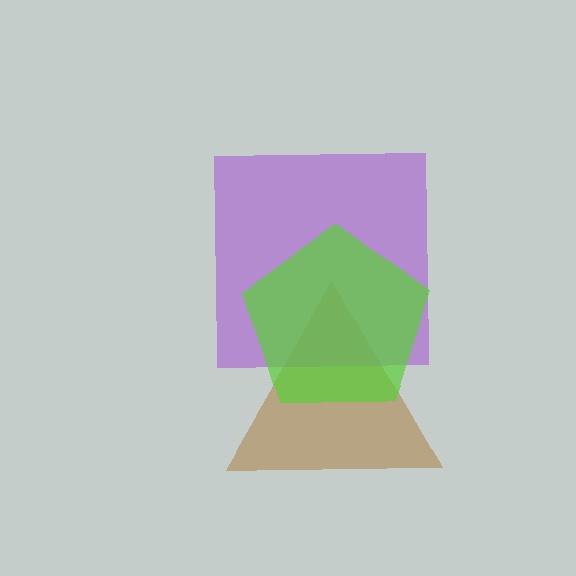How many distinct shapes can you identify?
There are 3 distinct shapes: a brown triangle, a purple square, a lime pentagon.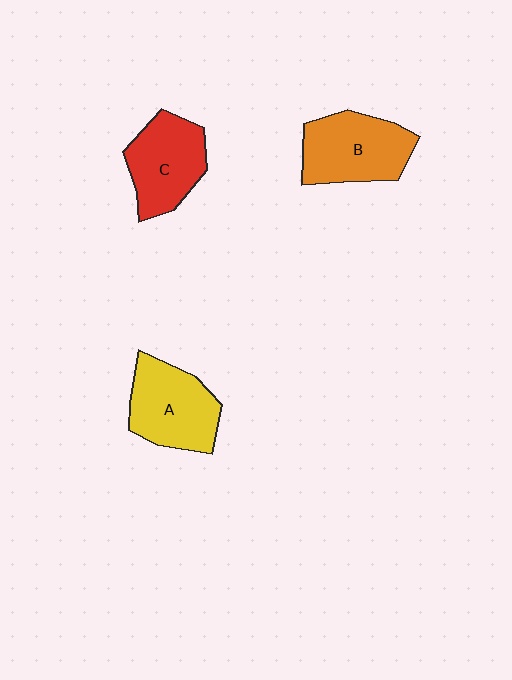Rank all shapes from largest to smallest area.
From largest to smallest: B (orange), A (yellow), C (red).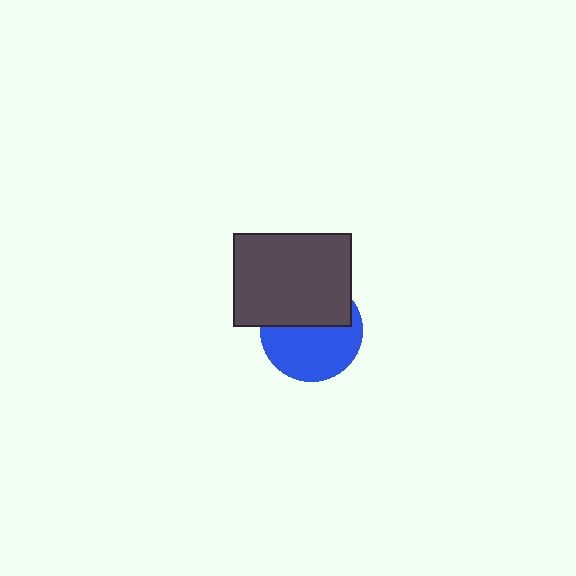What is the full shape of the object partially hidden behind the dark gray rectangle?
The partially hidden object is a blue circle.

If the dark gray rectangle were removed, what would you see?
You would see the complete blue circle.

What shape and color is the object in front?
The object in front is a dark gray rectangle.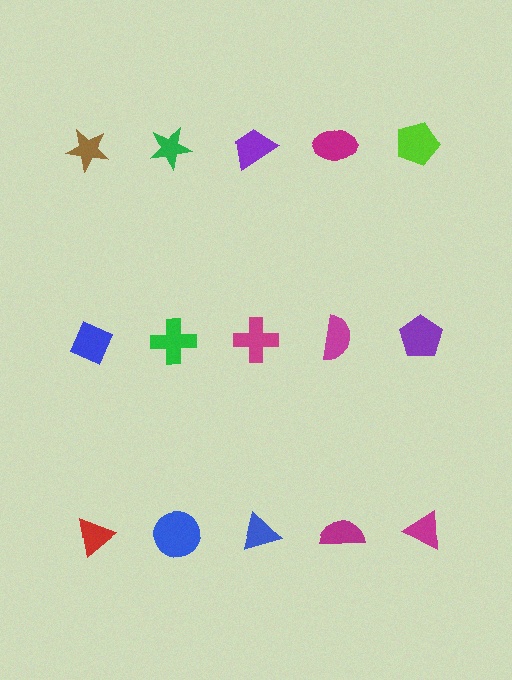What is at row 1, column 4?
A magenta ellipse.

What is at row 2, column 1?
A blue diamond.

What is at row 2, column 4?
A magenta semicircle.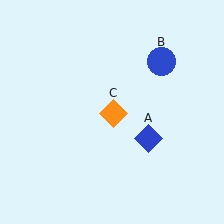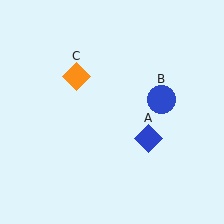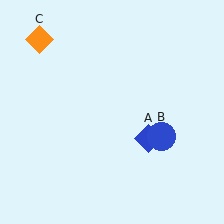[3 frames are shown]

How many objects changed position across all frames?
2 objects changed position: blue circle (object B), orange diamond (object C).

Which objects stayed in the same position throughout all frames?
Blue diamond (object A) remained stationary.